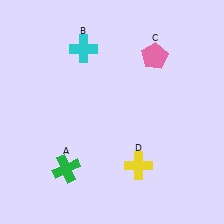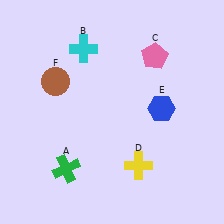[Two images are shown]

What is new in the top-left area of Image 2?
A brown circle (F) was added in the top-left area of Image 2.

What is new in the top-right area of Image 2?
A blue hexagon (E) was added in the top-right area of Image 2.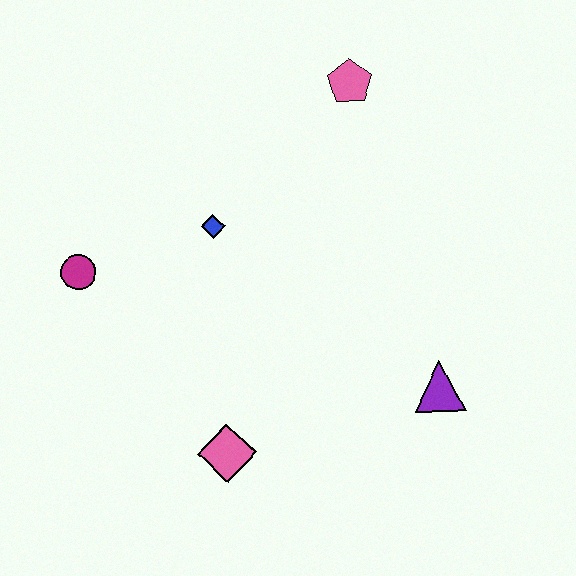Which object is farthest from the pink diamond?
The pink pentagon is farthest from the pink diamond.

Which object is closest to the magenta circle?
The blue diamond is closest to the magenta circle.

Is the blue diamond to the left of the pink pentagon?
Yes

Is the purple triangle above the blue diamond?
No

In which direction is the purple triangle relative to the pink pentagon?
The purple triangle is below the pink pentagon.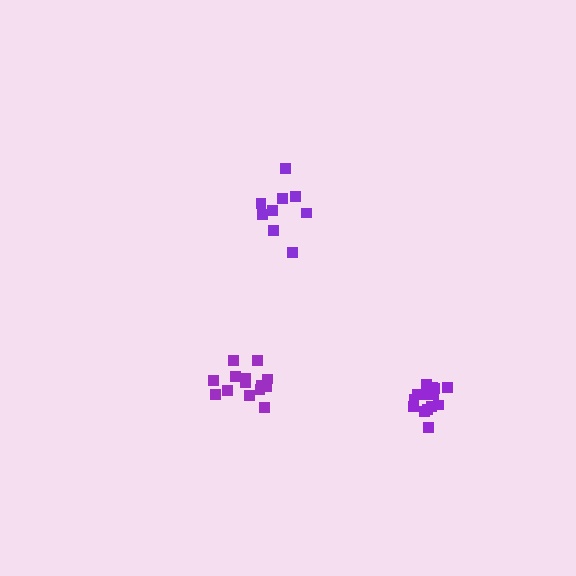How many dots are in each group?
Group 1: 15 dots, Group 2: 14 dots, Group 3: 9 dots (38 total).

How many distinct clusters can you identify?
There are 3 distinct clusters.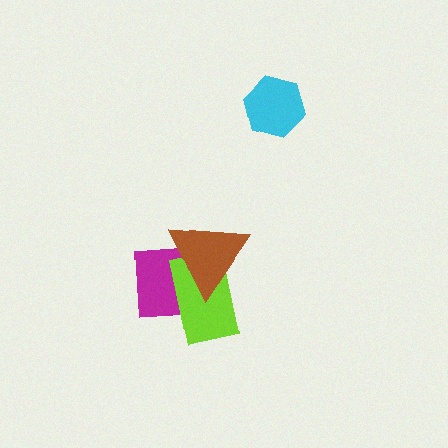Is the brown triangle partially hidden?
No, no other shape covers it.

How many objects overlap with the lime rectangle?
2 objects overlap with the lime rectangle.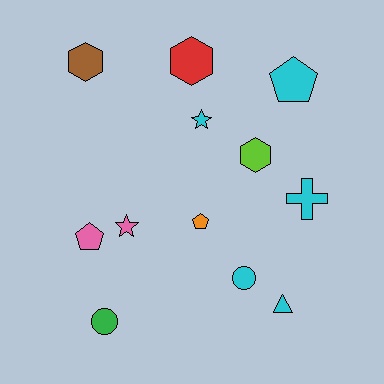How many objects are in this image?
There are 12 objects.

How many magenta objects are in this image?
There are no magenta objects.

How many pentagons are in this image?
There are 3 pentagons.